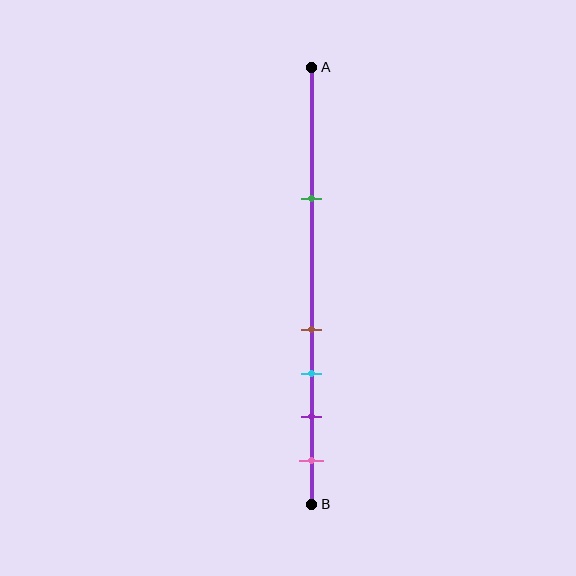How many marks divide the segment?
There are 5 marks dividing the segment.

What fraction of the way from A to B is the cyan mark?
The cyan mark is approximately 70% (0.7) of the way from A to B.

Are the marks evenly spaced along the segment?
No, the marks are not evenly spaced.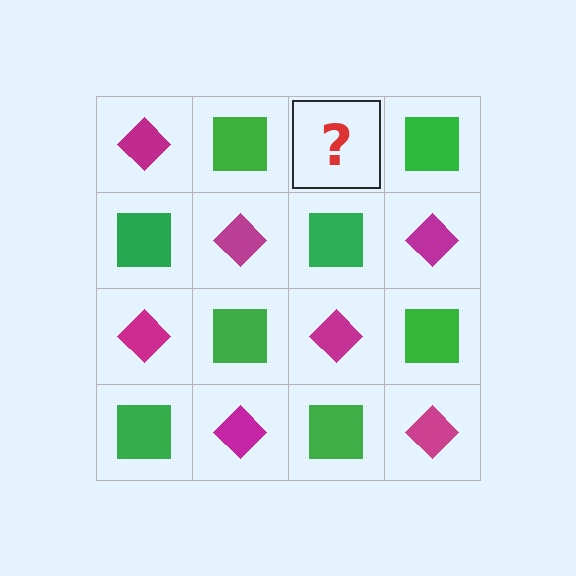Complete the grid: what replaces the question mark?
The question mark should be replaced with a magenta diamond.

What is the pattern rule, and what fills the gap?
The rule is that it alternates magenta diamond and green square in a checkerboard pattern. The gap should be filled with a magenta diamond.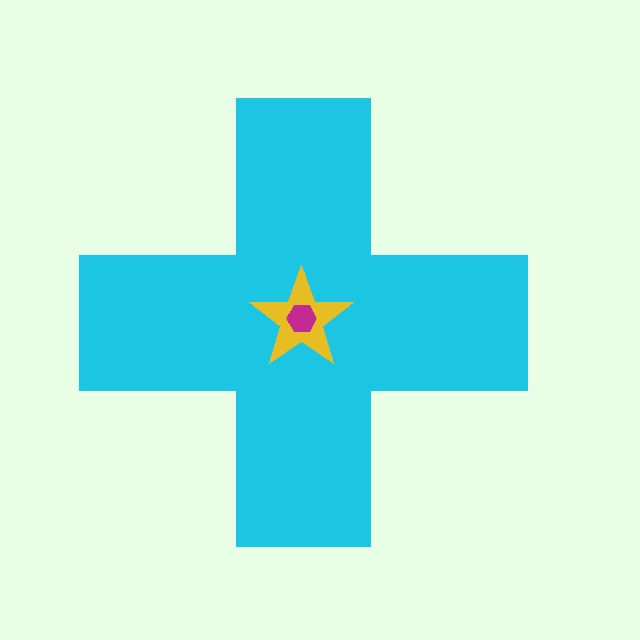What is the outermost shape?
The cyan cross.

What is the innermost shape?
The magenta hexagon.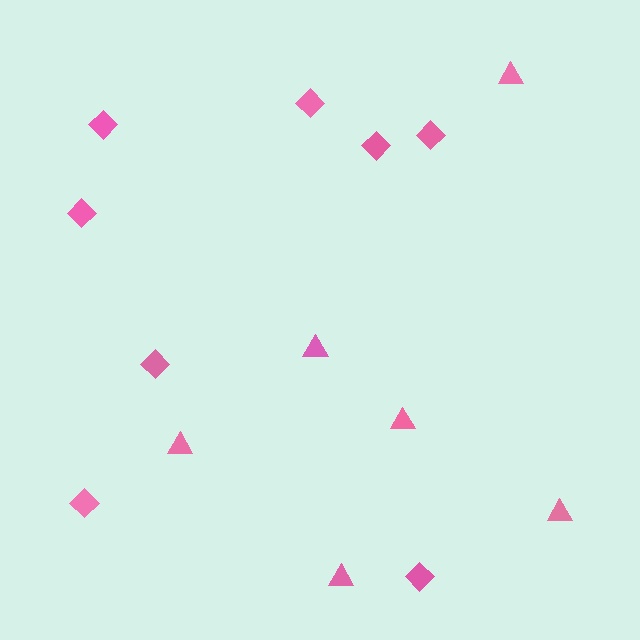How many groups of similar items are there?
There are 2 groups: one group of triangles (6) and one group of diamonds (8).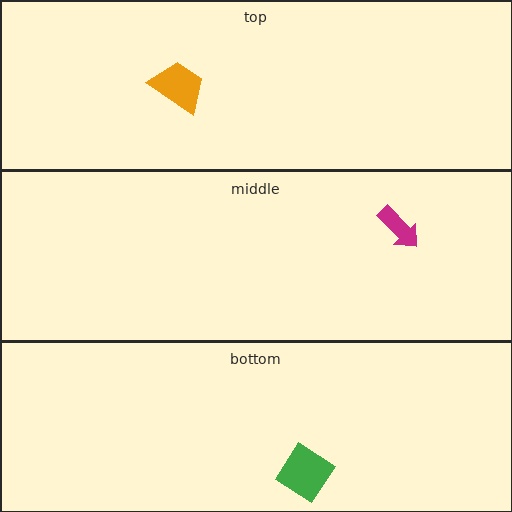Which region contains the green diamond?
The bottom region.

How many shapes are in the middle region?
1.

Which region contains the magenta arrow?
The middle region.